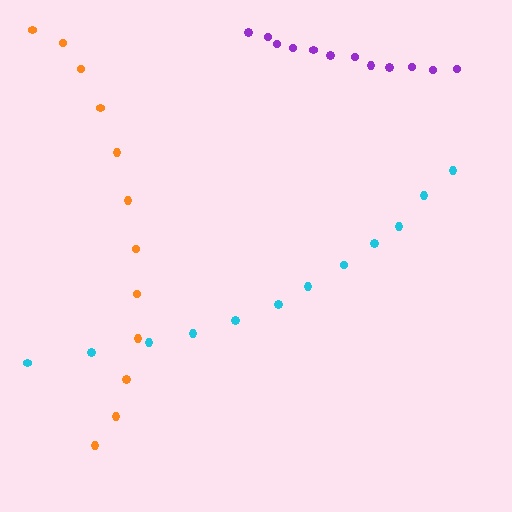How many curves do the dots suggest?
There are 3 distinct paths.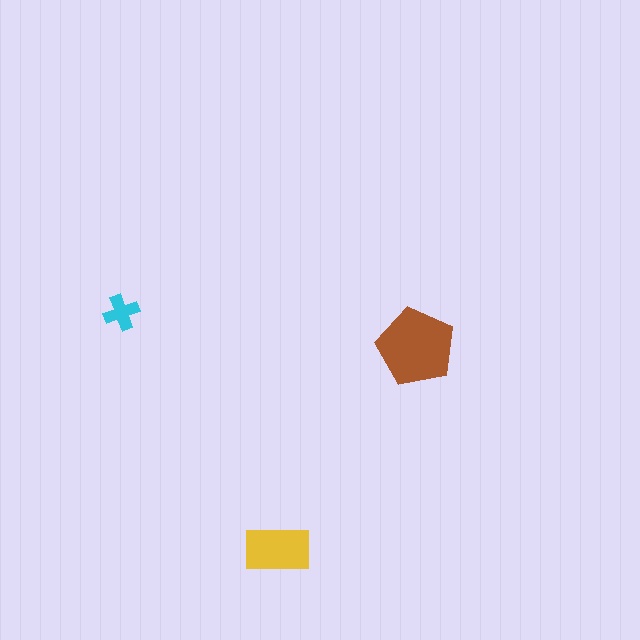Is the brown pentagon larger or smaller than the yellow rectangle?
Larger.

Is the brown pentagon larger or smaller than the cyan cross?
Larger.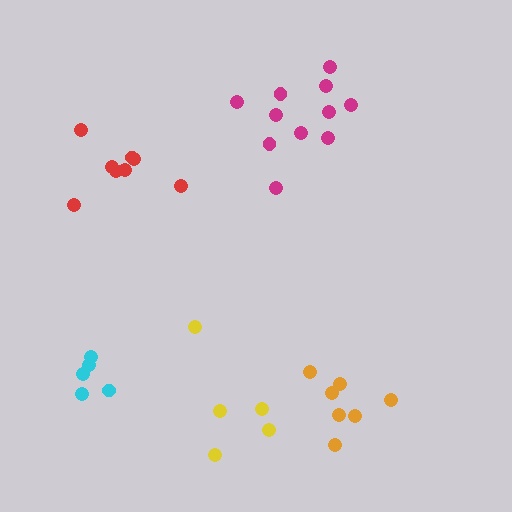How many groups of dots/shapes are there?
There are 5 groups.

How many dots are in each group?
Group 1: 11 dots, Group 2: 7 dots, Group 3: 5 dots, Group 4: 5 dots, Group 5: 8 dots (36 total).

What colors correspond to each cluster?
The clusters are colored: magenta, orange, yellow, cyan, red.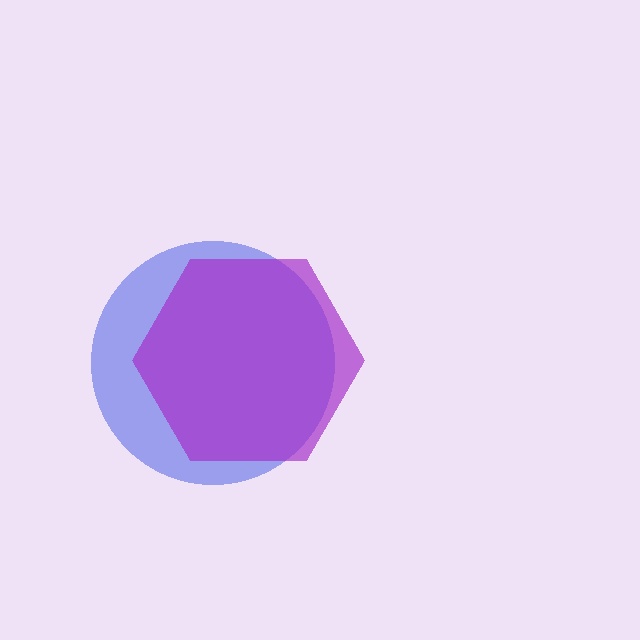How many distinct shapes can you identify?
There are 2 distinct shapes: a blue circle, a purple hexagon.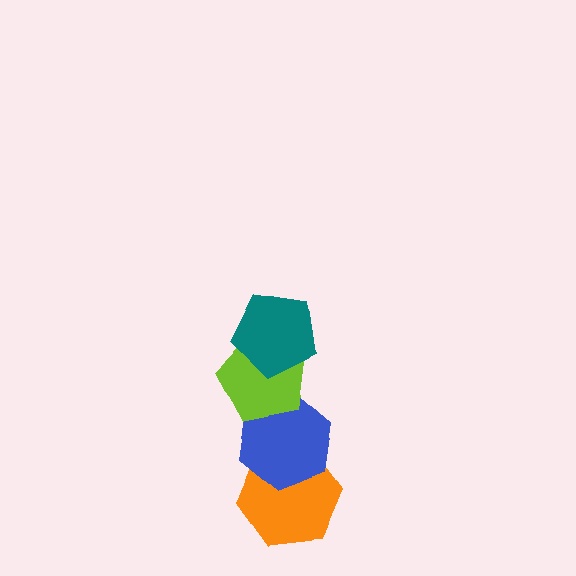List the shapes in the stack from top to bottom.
From top to bottom: the teal pentagon, the lime pentagon, the blue hexagon, the orange hexagon.